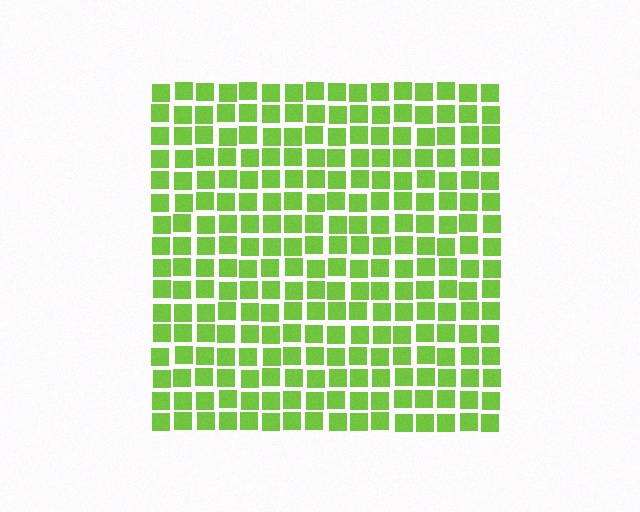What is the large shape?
The large shape is a square.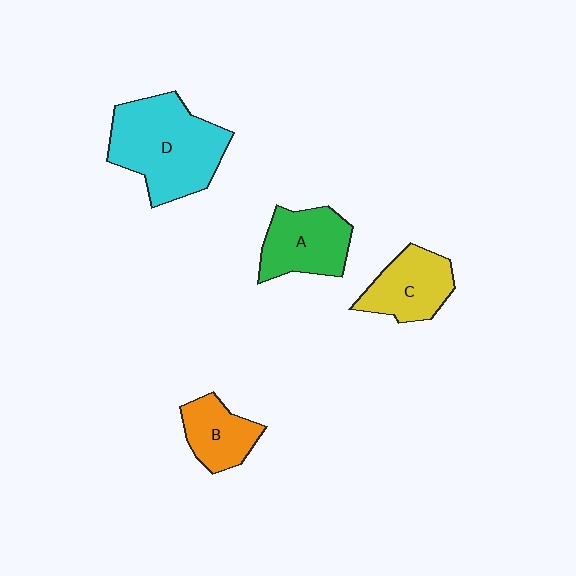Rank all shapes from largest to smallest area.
From largest to smallest: D (cyan), A (green), C (yellow), B (orange).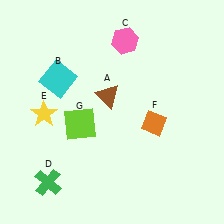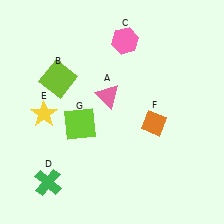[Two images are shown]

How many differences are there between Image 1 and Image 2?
There are 2 differences between the two images.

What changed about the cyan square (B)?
In Image 1, B is cyan. In Image 2, it changed to lime.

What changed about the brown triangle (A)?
In Image 1, A is brown. In Image 2, it changed to pink.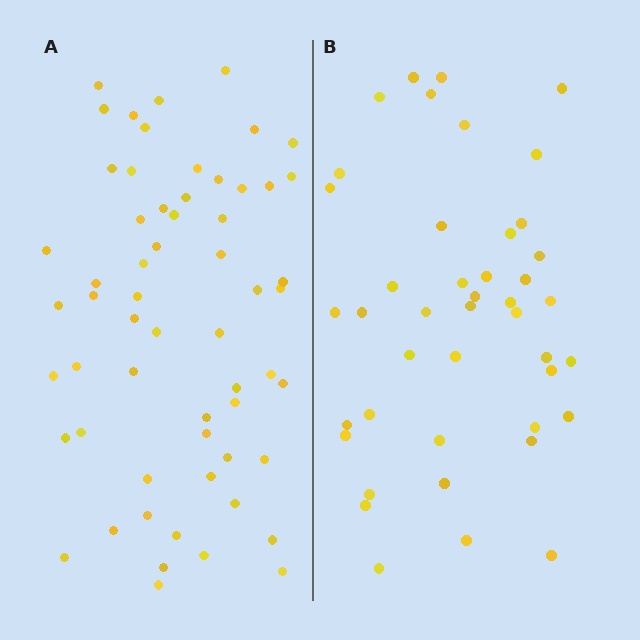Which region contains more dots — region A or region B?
Region A (the left region) has more dots.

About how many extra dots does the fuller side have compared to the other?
Region A has approximately 15 more dots than region B.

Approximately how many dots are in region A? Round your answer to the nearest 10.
About 60 dots. (The exact count is 59, which rounds to 60.)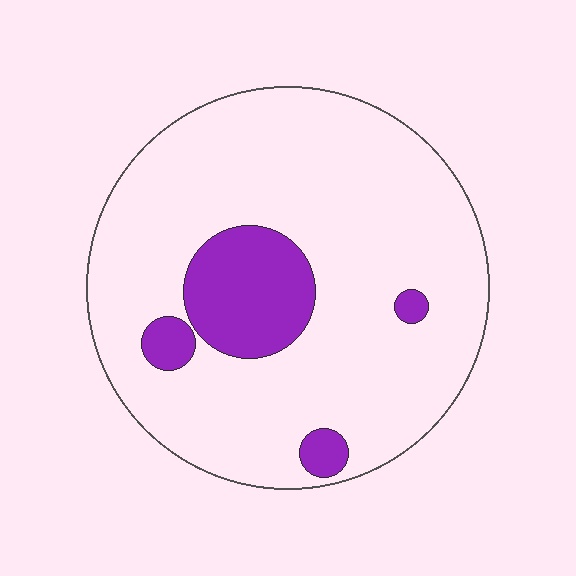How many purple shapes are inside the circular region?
4.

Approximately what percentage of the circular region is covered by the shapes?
Approximately 15%.